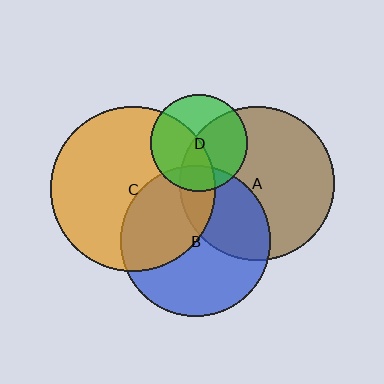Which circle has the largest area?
Circle C (orange).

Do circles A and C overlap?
Yes.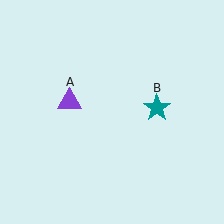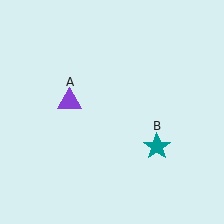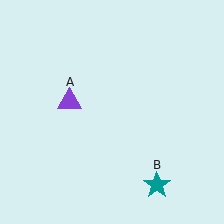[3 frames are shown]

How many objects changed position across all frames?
1 object changed position: teal star (object B).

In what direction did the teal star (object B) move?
The teal star (object B) moved down.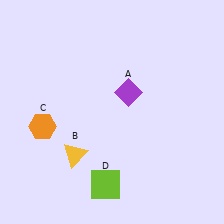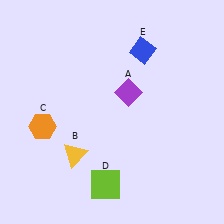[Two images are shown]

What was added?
A blue diamond (E) was added in Image 2.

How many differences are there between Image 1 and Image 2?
There is 1 difference between the two images.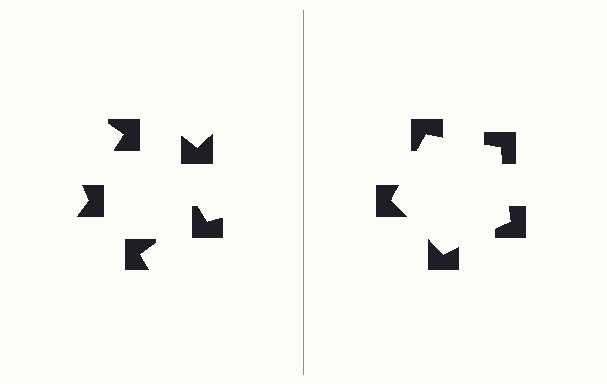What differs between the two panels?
The notched squares are positioned identically on both sides; only the wedge orientations differ. On the right they align to a pentagon; on the left they are misaligned.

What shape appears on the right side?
An illusory pentagon.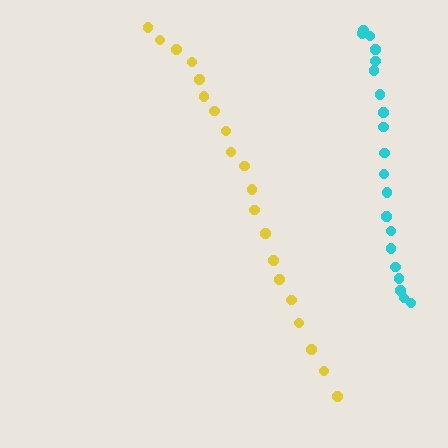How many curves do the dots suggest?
There are 2 distinct paths.